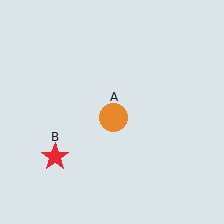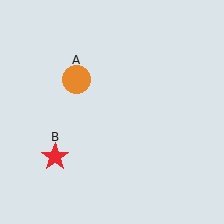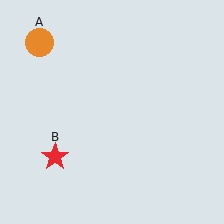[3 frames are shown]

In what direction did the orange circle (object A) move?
The orange circle (object A) moved up and to the left.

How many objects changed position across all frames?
1 object changed position: orange circle (object A).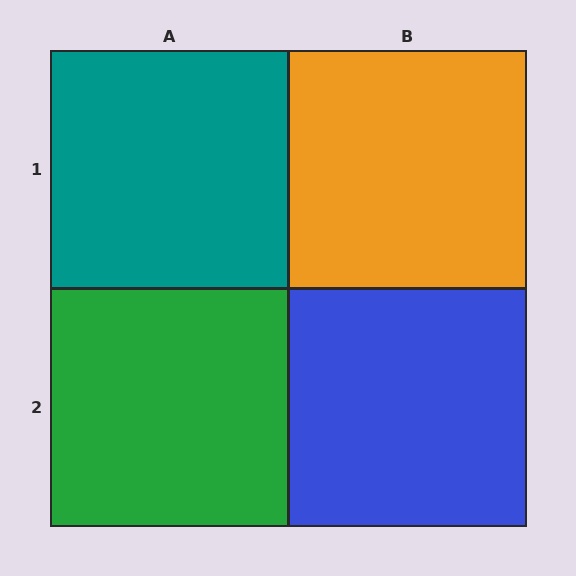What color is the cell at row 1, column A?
Teal.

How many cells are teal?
1 cell is teal.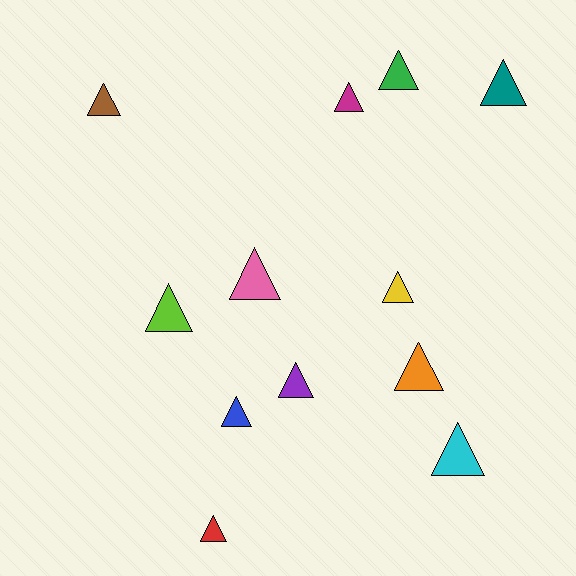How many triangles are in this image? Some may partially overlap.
There are 12 triangles.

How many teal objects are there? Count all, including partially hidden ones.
There is 1 teal object.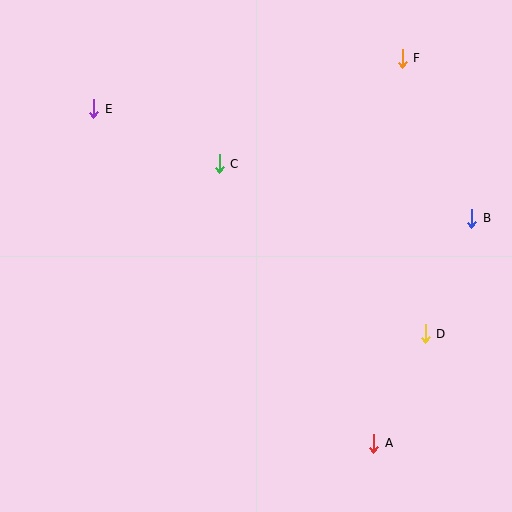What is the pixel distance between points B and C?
The distance between B and C is 258 pixels.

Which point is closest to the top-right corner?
Point F is closest to the top-right corner.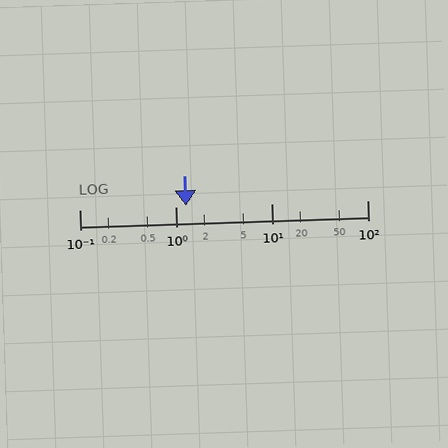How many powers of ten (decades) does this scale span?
The scale spans 3 decades, from 0.1 to 100.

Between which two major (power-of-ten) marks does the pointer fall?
The pointer is between 1 and 10.